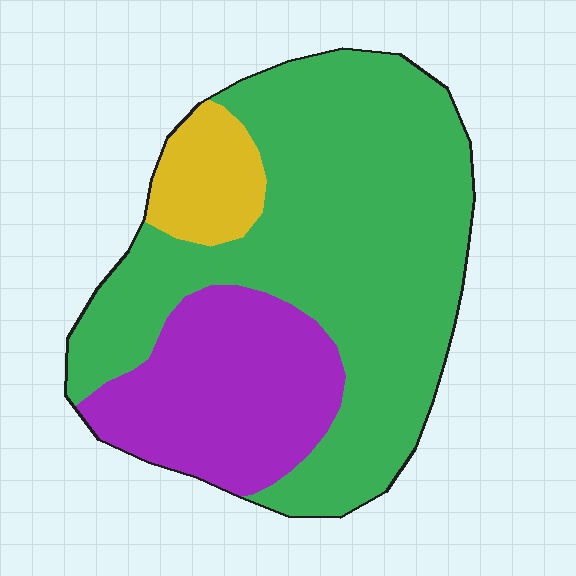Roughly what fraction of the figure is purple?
Purple covers roughly 25% of the figure.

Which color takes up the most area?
Green, at roughly 65%.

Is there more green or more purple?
Green.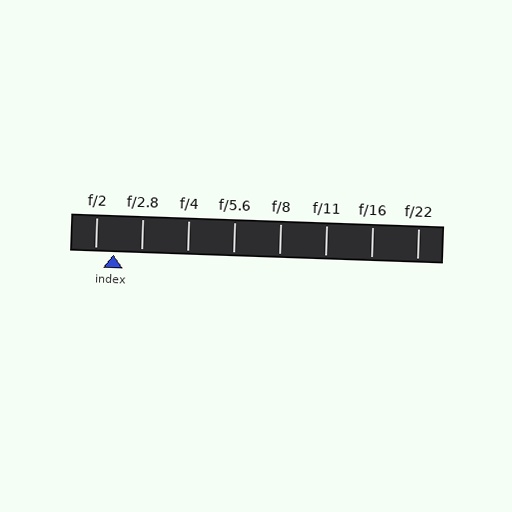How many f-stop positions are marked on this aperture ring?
There are 8 f-stop positions marked.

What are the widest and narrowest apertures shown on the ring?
The widest aperture shown is f/2 and the narrowest is f/22.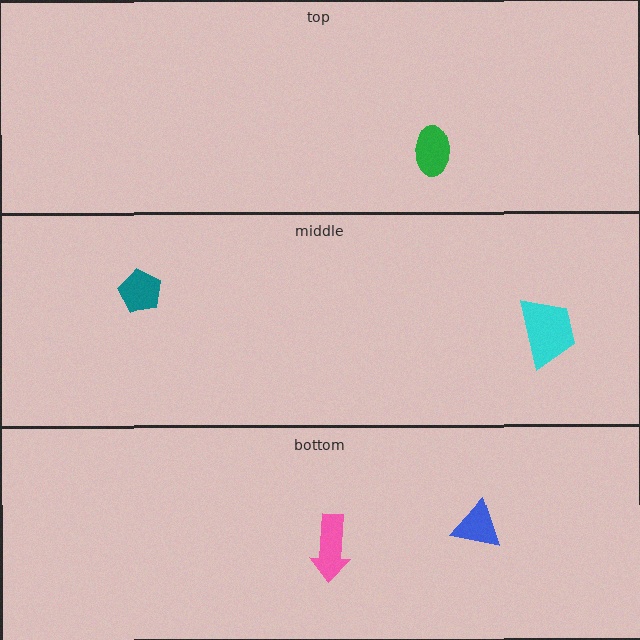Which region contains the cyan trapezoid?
The middle region.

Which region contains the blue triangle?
The bottom region.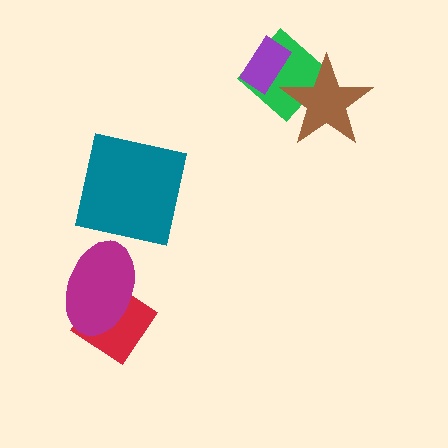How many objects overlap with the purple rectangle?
1 object overlaps with the purple rectangle.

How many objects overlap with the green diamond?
2 objects overlap with the green diamond.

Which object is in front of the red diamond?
The magenta ellipse is in front of the red diamond.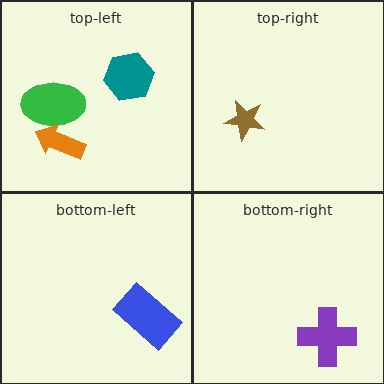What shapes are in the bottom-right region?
The purple cross.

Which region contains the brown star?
The top-right region.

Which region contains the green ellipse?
The top-left region.